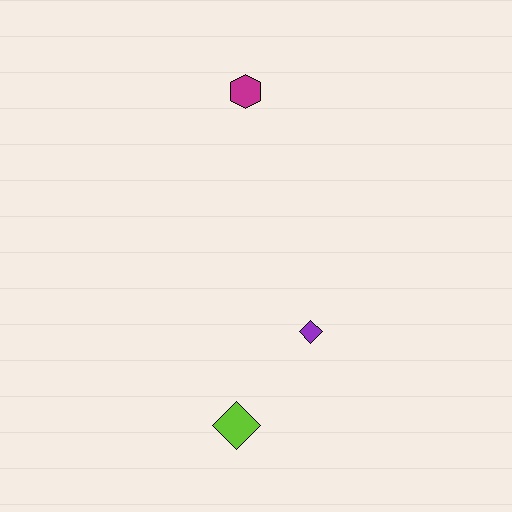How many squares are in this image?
There are no squares.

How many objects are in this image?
There are 3 objects.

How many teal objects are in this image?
There are no teal objects.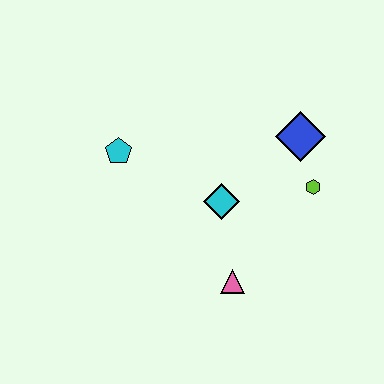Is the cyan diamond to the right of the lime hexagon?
No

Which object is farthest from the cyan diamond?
The cyan pentagon is farthest from the cyan diamond.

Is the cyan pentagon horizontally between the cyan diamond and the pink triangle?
No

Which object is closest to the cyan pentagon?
The cyan diamond is closest to the cyan pentagon.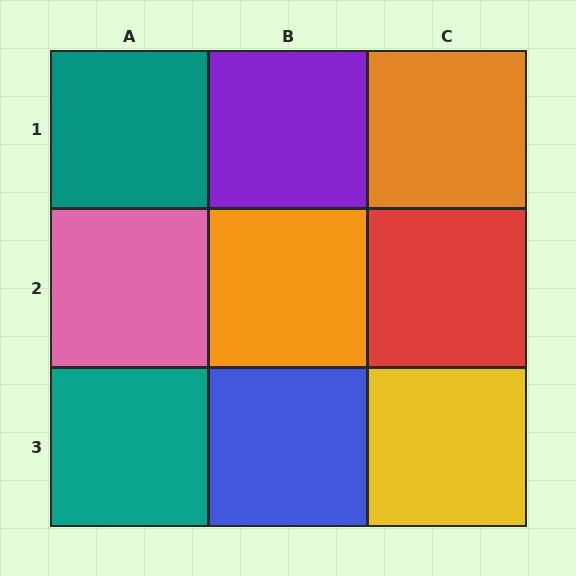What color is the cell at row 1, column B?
Purple.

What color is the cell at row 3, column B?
Blue.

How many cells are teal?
2 cells are teal.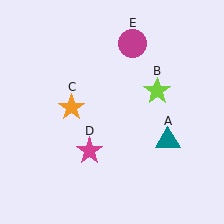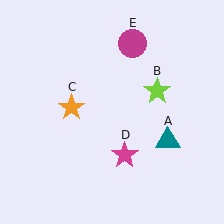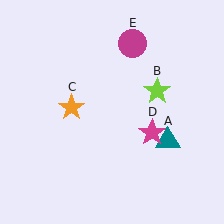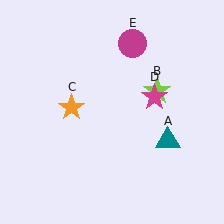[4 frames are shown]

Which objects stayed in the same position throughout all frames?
Teal triangle (object A) and lime star (object B) and orange star (object C) and magenta circle (object E) remained stationary.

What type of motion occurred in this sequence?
The magenta star (object D) rotated counterclockwise around the center of the scene.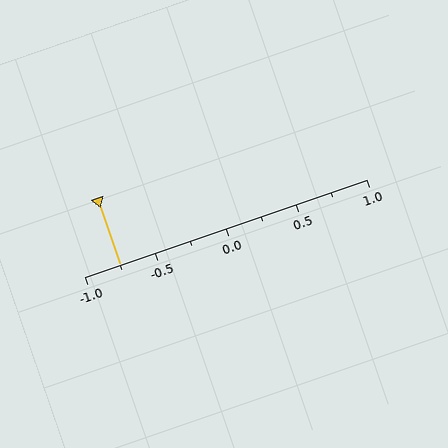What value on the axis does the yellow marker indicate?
The marker indicates approximately -0.75.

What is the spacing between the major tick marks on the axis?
The major ticks are spaced 0.5 apart.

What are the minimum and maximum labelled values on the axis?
The axis runs from -1.0 to 1.0.